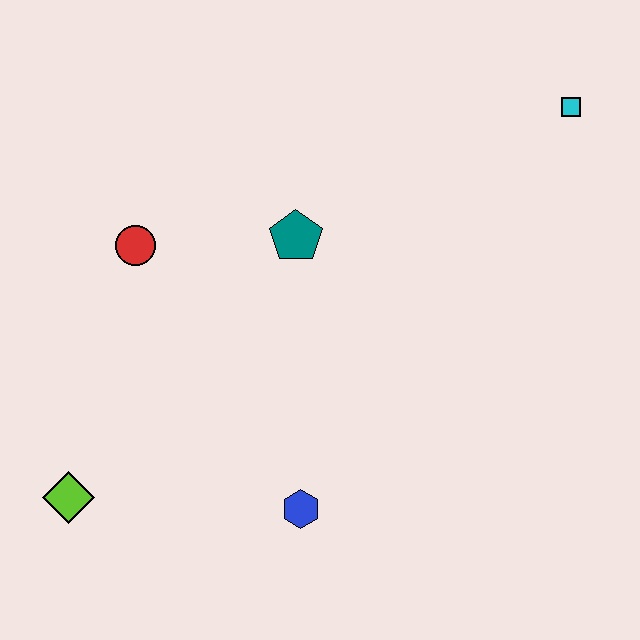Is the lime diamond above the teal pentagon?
No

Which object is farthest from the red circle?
The cyan square is farthest from the red circle.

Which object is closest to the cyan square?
The teal pentagon is closest to the cyan square.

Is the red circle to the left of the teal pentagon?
Yes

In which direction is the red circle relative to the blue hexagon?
The red circle is above the blue hexagon.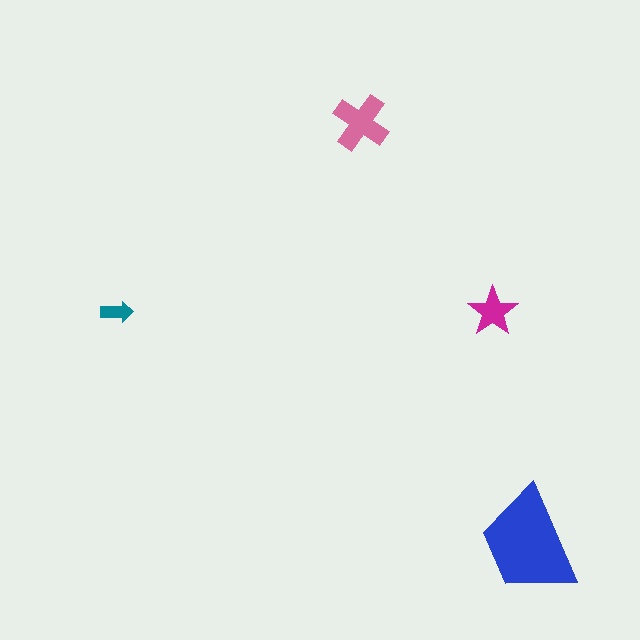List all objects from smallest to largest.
The teal arrow, the magenta star, the pink cross, the blue trapezoid.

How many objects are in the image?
There are 4 objects in the image.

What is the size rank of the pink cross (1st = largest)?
2nd.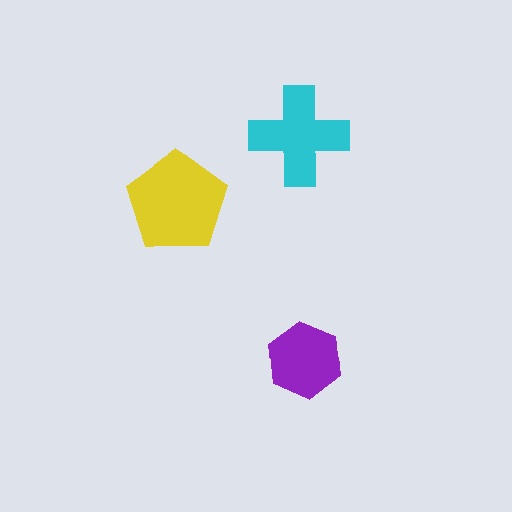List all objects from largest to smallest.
The yellow pentagon, the cyan cross, the purple hexagon.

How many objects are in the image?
There are 3 objects in the image.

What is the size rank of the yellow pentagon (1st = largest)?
1st.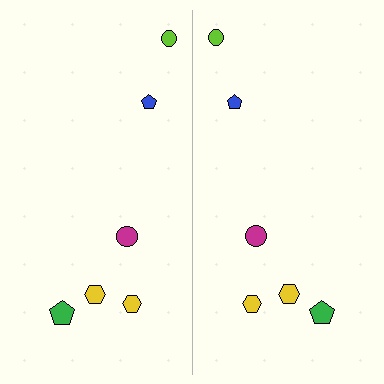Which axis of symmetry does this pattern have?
The pattern has a vertical axis of symmetry running through the center of the image.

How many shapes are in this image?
There are 12 shapes in this image.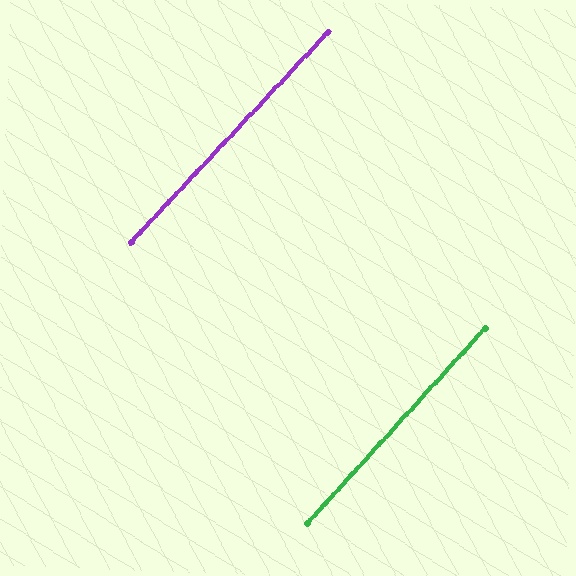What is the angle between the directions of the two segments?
Approximately 1 degree.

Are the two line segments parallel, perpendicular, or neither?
Parallel — their directions differ by only 0.9°.